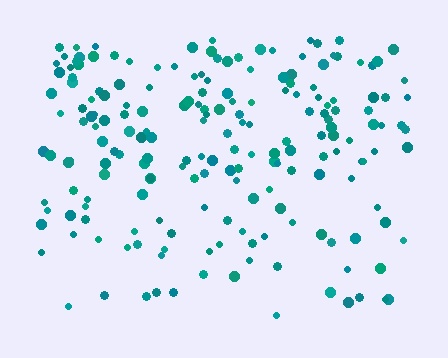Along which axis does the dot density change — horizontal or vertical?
Vertical.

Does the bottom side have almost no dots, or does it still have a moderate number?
Still a moderate number, just noticeably fewer than the top.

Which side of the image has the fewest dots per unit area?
The bottom.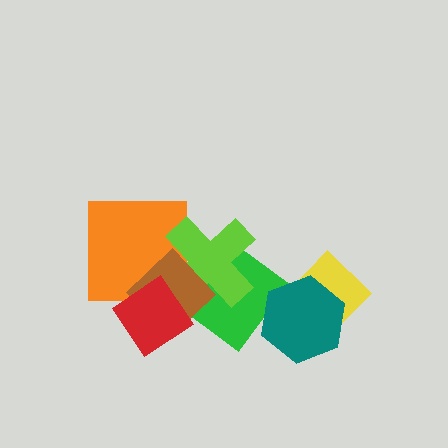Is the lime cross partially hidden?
Yes, it is partially covered by another shape.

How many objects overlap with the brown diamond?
4 objects overlap with the brown diamond.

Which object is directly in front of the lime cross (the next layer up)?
The brown diamond is directly in front of the lime cross.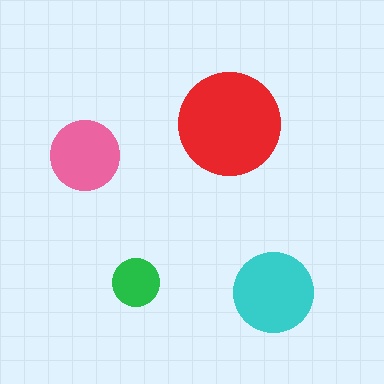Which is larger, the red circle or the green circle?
The red one.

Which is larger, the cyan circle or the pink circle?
The cyan one.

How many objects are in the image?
There are 4 objects in the image.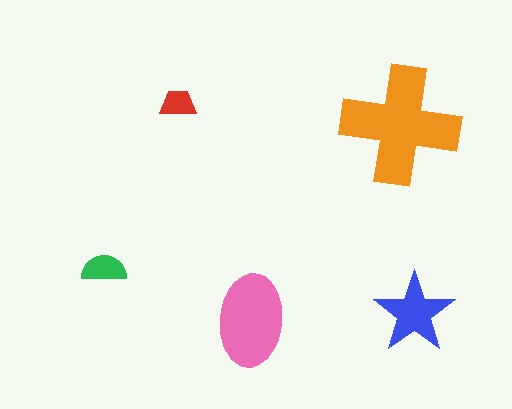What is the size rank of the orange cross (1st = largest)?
1st.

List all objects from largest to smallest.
The orange cross, the pink ellipse, the blue star, the green semicircle, the red trapezoid.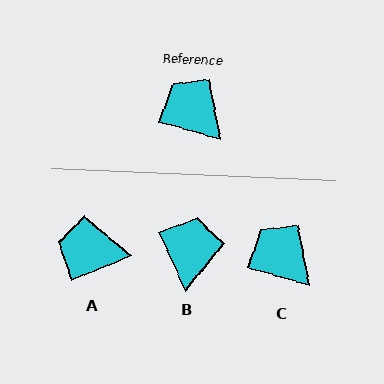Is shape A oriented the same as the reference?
No, it is off by about 39 degrees.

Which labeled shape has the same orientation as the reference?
C.